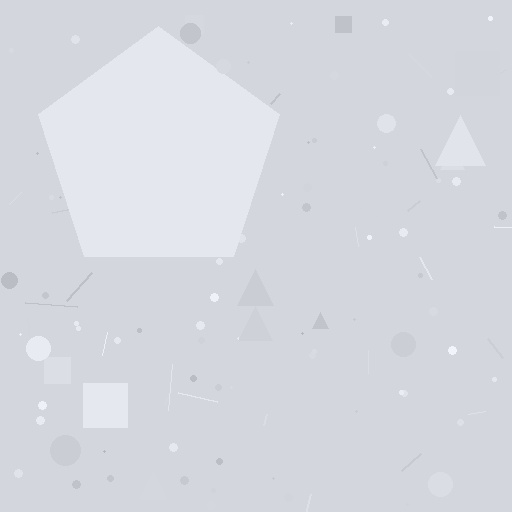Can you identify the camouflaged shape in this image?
The camouflaged shape is a pentagon.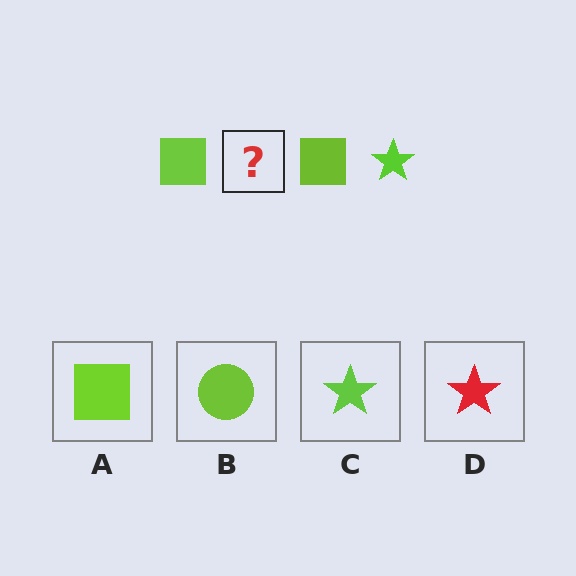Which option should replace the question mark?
Option C.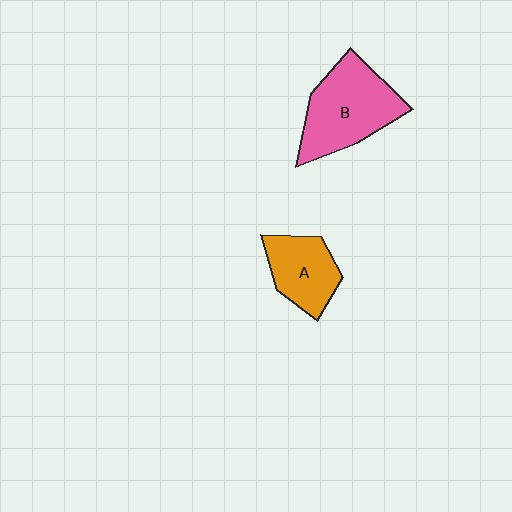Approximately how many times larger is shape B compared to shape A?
Approximately 1.5 times.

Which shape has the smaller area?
Shape A (orange).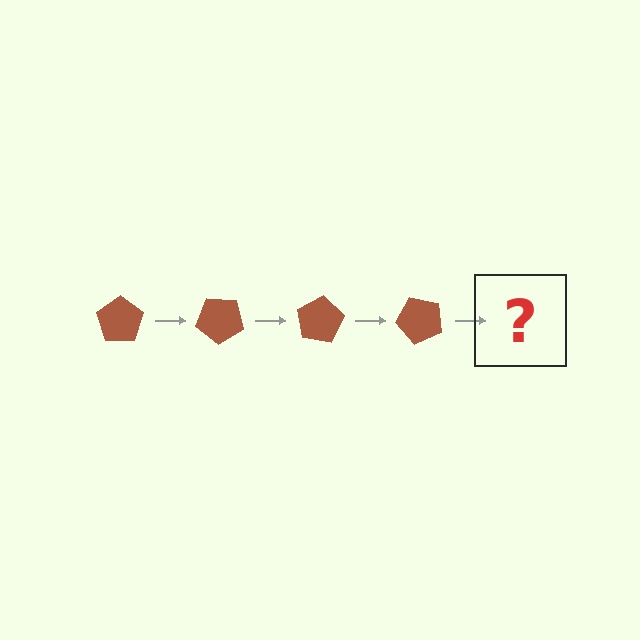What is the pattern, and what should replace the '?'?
The pattern is that the pentagon rotates 40 degrees each step. The '?' should be a brown pentagon rotated 160 degrees.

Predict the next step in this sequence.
The next step is a brown pentagon rotated 160 degrees.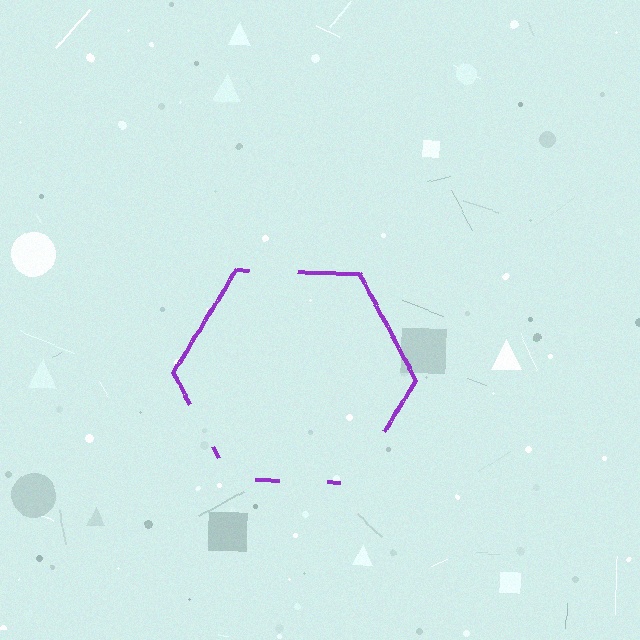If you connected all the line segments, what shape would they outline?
They would outline a hexagon.